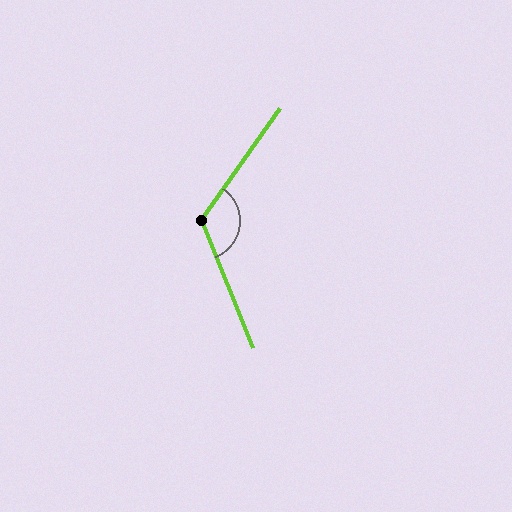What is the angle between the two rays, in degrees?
Approximately 123 degrees.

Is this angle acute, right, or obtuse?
It is obtuse.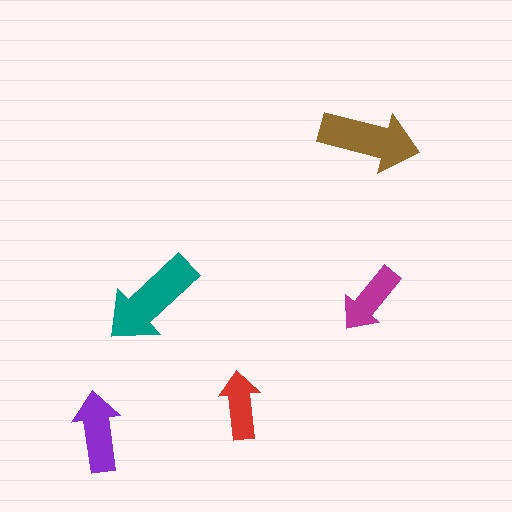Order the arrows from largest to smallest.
the teal one, the brown one, the purple one, the magenta one, the red one.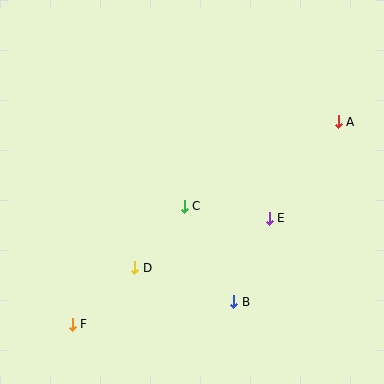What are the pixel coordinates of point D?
Point D is at (135, 268).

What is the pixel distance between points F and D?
The distance between F and D is 84 pixels.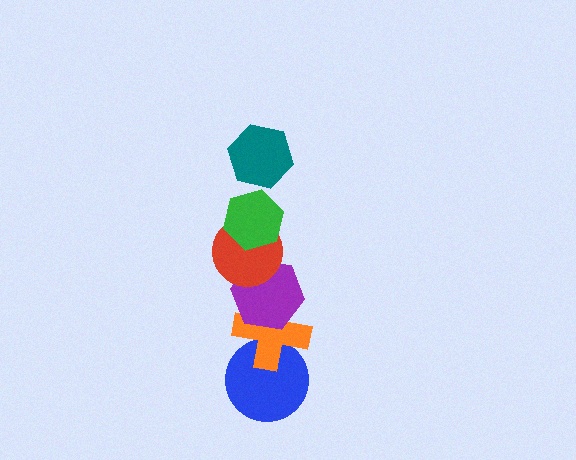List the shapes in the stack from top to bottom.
From top to bottom: the teal hexagon, the green hexagon, the red circle, the purple hexagon, the orange cross, the blue circle.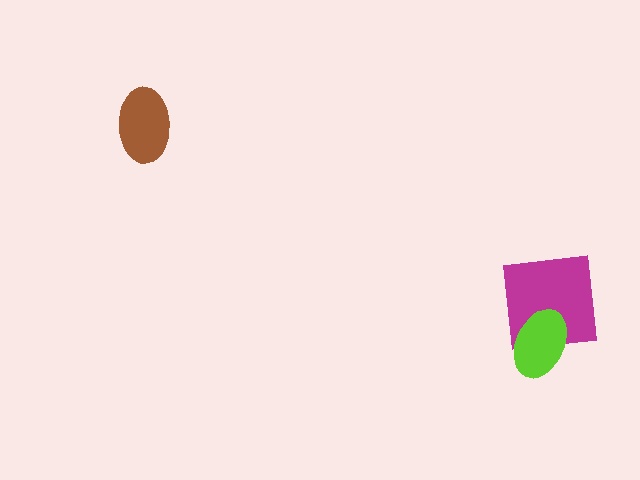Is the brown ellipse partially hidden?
No, no other shape covers it.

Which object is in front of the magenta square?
The lime ellipse is in front of the magenta square.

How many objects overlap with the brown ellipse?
0 objects overlap with the brown ellipse.